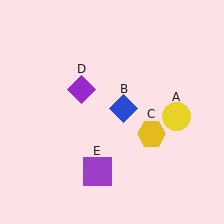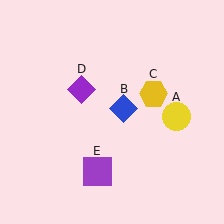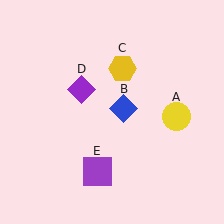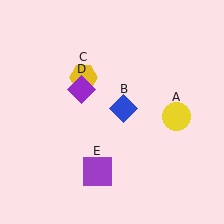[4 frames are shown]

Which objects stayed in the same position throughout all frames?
Yellow circle (object A) and blue diamond (object B) and purple diamond (object D) and purple square (object E) remained stationary.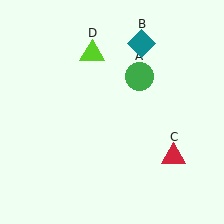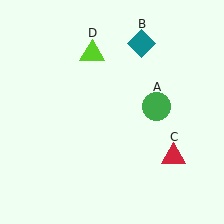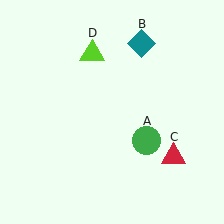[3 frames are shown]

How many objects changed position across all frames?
1 object changed position: green circle (object A).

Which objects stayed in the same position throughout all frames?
Teal diamond (object B) and red triangle (object C) and lime triangle (object D) remained stationary.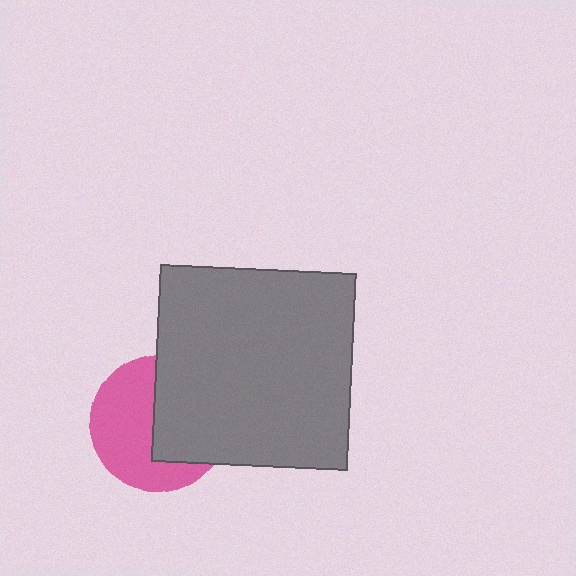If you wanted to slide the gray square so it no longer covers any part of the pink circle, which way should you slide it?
Slide it right — that is the most direct way to separate the two shapes.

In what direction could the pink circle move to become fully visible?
The pink circle could move left. That would shift it out from behind the gray square entirely.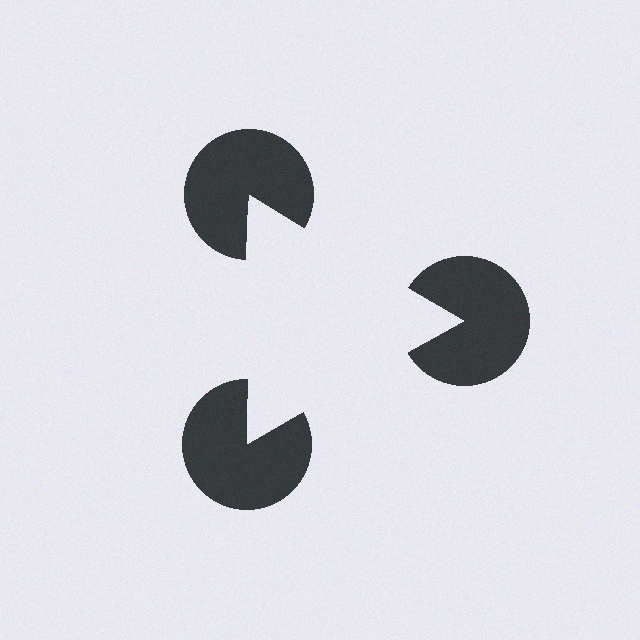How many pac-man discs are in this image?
There are 3 — one at each vertex of the illusory triangle.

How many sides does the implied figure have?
3 sides.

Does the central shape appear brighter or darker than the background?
It typically appears slightly brighter than the background, even though no actual brightness change is drawn.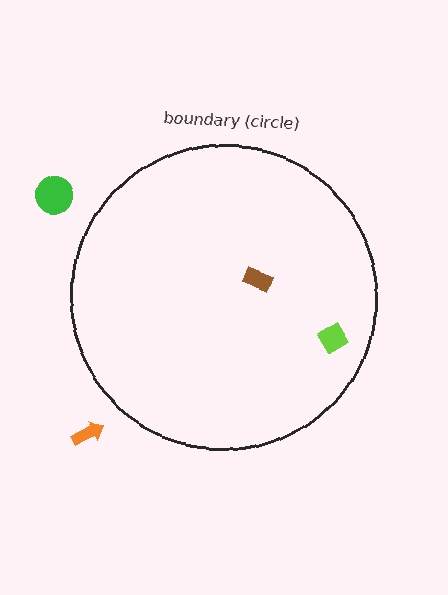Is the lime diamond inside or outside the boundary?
Inside.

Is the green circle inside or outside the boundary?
Outside.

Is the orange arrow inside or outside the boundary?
Outside.